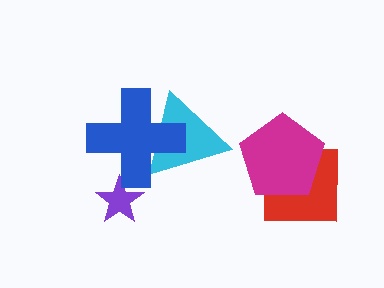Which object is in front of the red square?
The magenta pentagon is in front of the red square.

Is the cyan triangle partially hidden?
Yes, it is partially covered by another shape.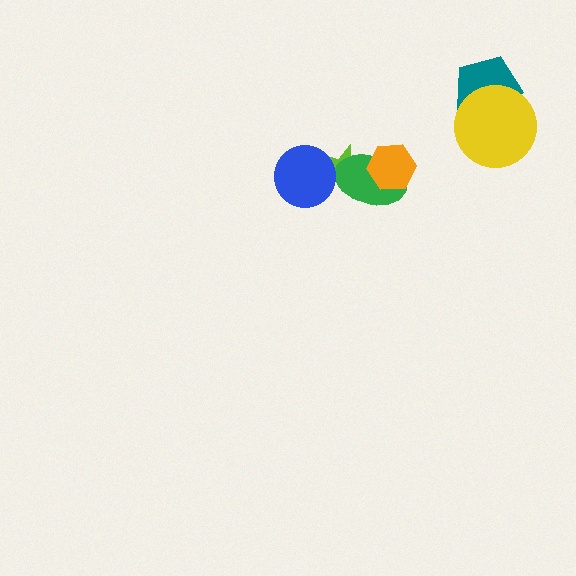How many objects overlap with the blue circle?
1 object overlaps with the blue circle.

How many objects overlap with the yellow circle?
1 object overlaps with the yellow circle.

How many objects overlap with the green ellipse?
2 objects overlap with the green ellipse.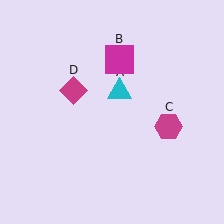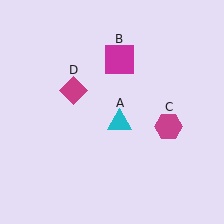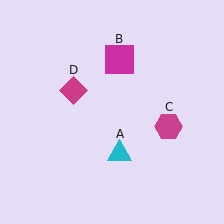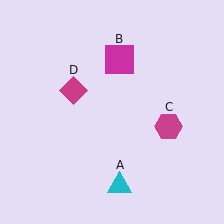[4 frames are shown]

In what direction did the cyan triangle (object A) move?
The cyan triangle (object A) moved down.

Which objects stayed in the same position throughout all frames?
Magenta square (object B) and magenta hexagon (object C) and magenta diamond (object D) remained stationary.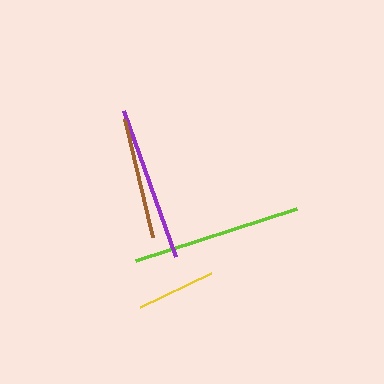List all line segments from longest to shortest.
From longest to shortest: lime, purple, brown, yellow.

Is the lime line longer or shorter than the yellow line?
The lime line is longer than the yellow line.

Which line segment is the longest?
The lime line is the longest at approximately 169 pixels.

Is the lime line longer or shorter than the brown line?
The lime line is longer than the brown line.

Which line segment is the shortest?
The yellow line is the shortest at approximately 79 pixels.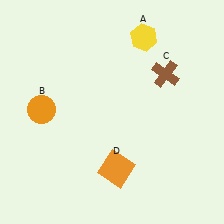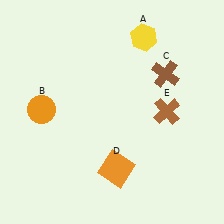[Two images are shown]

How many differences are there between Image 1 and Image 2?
There is 1 difference between the two images.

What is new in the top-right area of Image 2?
A brown cross (E) was added in the top-right area of Image 2.